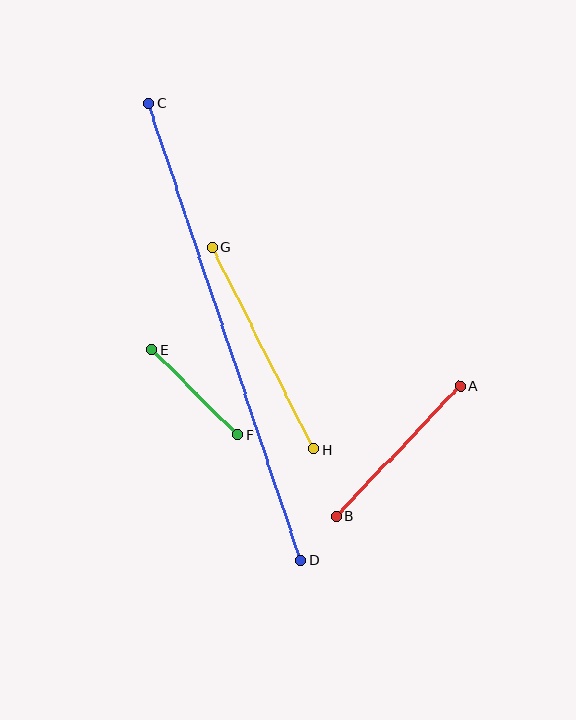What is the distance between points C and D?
The distance is approximately 482 pixels.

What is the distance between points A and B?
The distance is approximately 180 pixels.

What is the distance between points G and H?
The distance is approximately 226 pixels.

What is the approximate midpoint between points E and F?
The midpoint is at approximately (195, 392) pixels.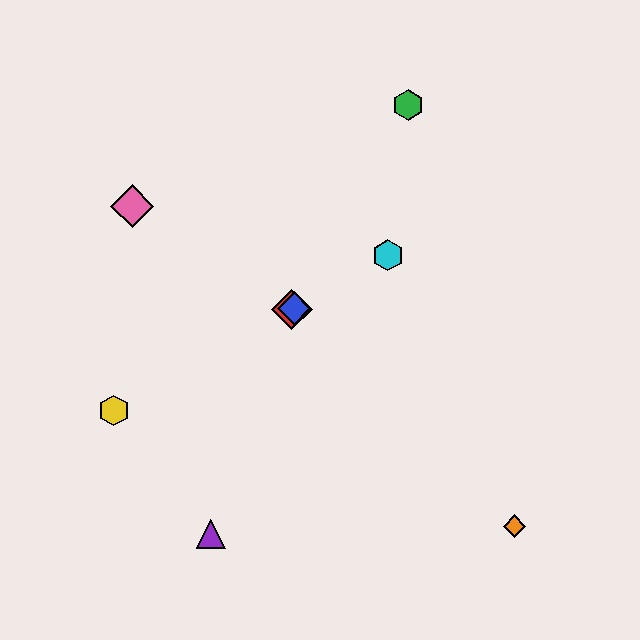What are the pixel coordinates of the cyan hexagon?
The cyan hexagon is at (388, 255).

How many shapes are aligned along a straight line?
4 shapes (the red diamond, the blue diamond, the yellow hexagon, the cyan hexagon) are aligned along a straight line.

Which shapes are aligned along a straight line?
The red diamond, the blue diamond, the yellow hexagon, the cyan hexagon are aligned along a straight line.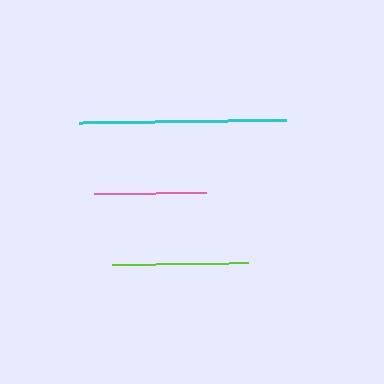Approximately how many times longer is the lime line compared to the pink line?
The lime line is approximately 1.2 times the length of the pink line.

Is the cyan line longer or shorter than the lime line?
The cyan line is longer than the lime line.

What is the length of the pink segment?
The pink segment is approximately 112 pixels long.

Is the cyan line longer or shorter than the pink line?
The cyan line is longer than the pink line.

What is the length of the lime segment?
The lime segment is approximately 137 pixels long.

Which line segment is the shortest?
The pink line is the shortest at approximately 112 pixels.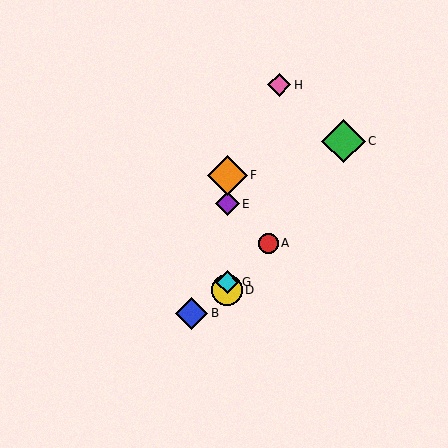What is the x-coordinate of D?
Object D is at x≈227.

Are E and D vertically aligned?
Yes, both are at x≈227.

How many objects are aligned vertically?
4 objects (D, E, F, G) are aligned vertically.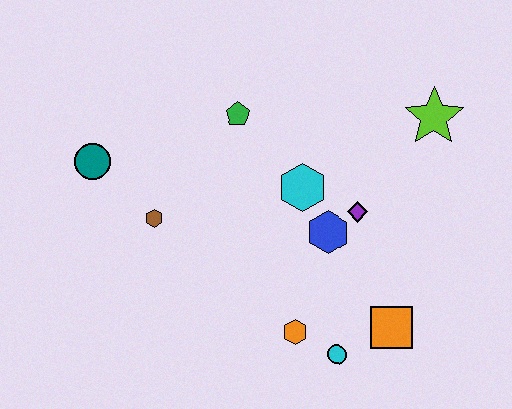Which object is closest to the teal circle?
The brown hexagon is closest to the teal circle.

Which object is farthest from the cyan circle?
The teal circle is farthest from the cyan circle.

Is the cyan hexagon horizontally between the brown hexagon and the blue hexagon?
Yes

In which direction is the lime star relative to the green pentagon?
The lime star is to the right of the green pentagon.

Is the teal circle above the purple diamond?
Yes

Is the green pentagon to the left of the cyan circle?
Yes